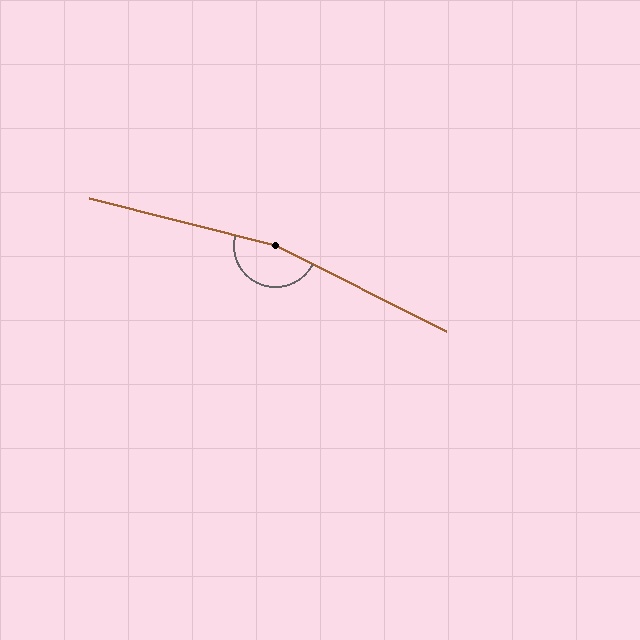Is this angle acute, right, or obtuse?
It is obtuse.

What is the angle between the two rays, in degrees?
Approximately 168 degrees.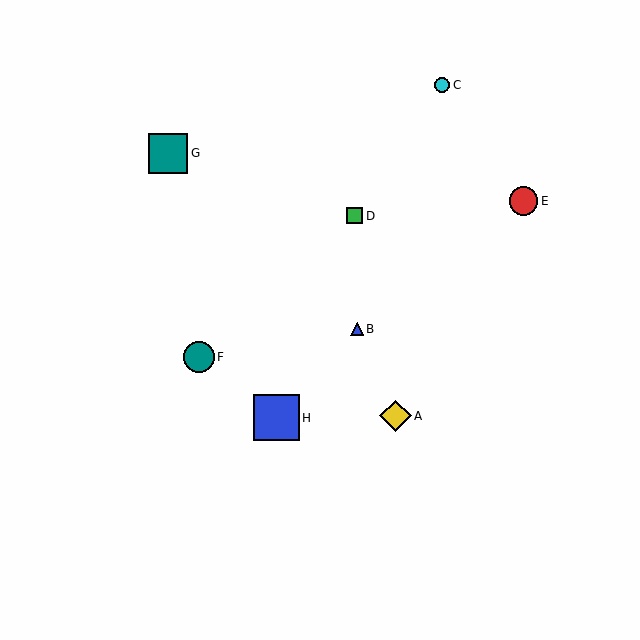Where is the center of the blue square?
The center of the blue square is at (276, 418).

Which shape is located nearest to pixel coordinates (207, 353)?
The teal circle (labeled F) at (199, 357) is nearest to that location.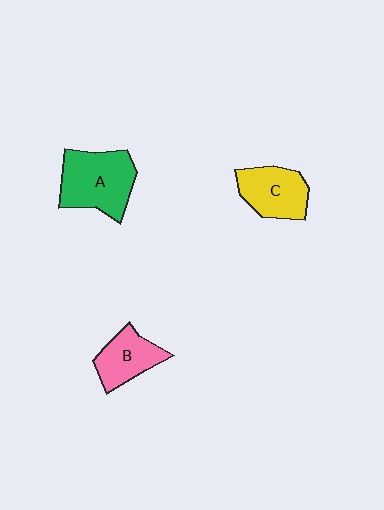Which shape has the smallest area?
Shape B (pink).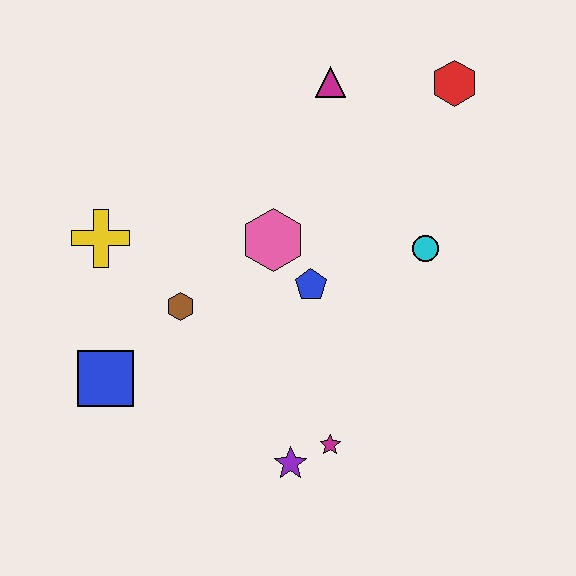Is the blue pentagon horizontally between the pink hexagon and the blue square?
No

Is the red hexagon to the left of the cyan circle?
No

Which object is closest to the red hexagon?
The magenta triangle is closest to the red hexagon.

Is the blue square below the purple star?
No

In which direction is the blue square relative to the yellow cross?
The blue square is below the yellow cross.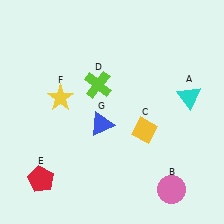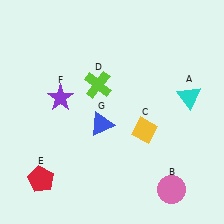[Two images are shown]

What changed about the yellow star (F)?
In Image 1, F is yellow. In Image 2, it changed to purple.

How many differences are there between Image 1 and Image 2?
There is 1 difference between the two images.